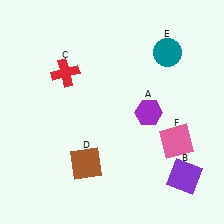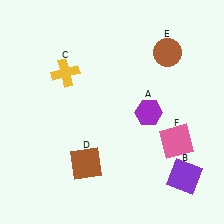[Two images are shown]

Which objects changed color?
C changed from red to yellow. E changed from teal to brown.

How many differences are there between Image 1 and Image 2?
There are 2 differences between the two images.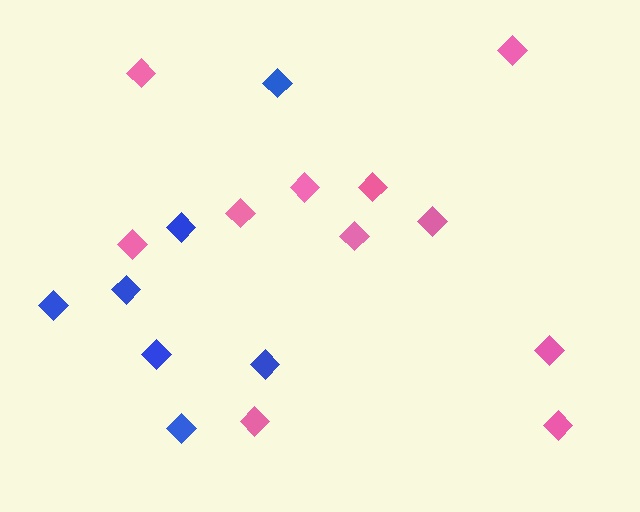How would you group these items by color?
There are 2 groups: one group of blue diamonds (7) and one group of pink diamonds (11).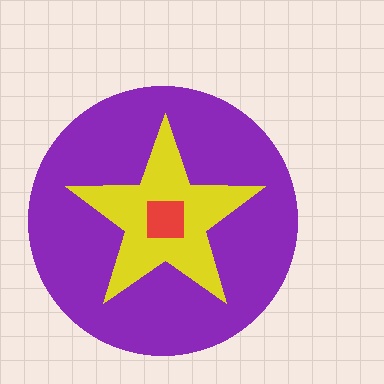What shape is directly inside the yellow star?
The red square.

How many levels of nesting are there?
3.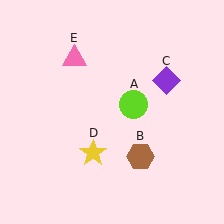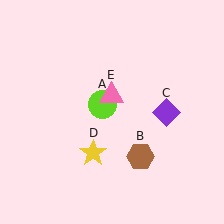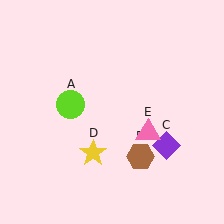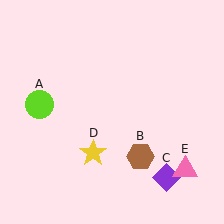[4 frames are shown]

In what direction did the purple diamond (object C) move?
The purple diamond (object C) moved down.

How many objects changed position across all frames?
3 objects changed position: lime circle (object A), purple diamond (object C), pink triangle (object E).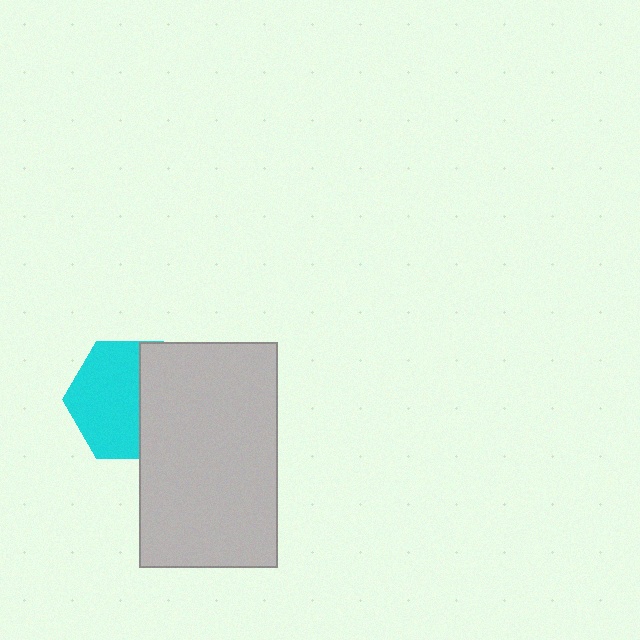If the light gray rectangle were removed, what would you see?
You would see the complete cyan hexagon.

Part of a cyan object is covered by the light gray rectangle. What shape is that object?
It is a hexagon.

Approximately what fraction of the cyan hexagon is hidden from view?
Roughly 41% of the cyan hexagon is hidden behind the light gray rectangle.